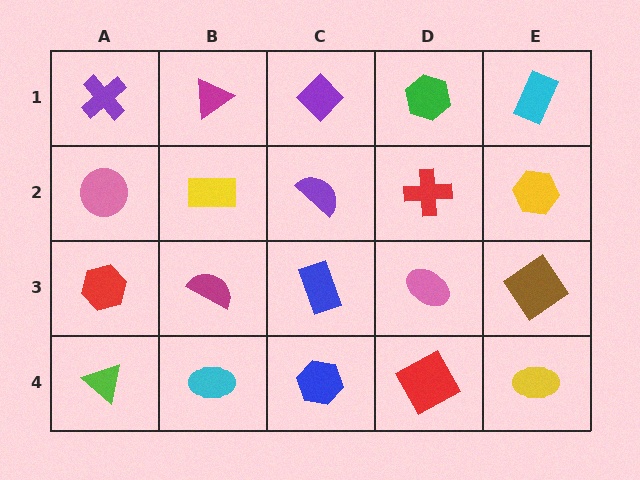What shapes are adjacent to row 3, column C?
A purple semicircle (row 2, column C), a blue hexagon (row 4, column C), a magenta semicircle (row 3, column B), a pink ellipse (row 3, column D).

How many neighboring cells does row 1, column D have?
3.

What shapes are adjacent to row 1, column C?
A purple semicircle (row 2, column C), a magenta triangle (row 1, column B), a green hexagon (row 1, column D).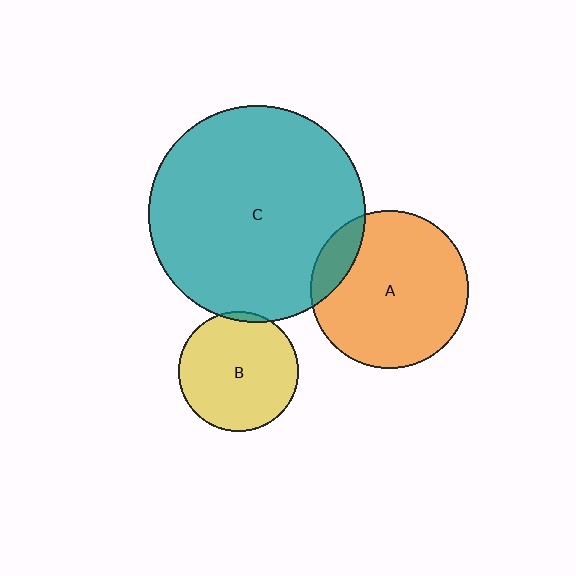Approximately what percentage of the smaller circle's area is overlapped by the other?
Approximately 5%.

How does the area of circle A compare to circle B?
Approximately 1.7 times.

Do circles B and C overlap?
Yes.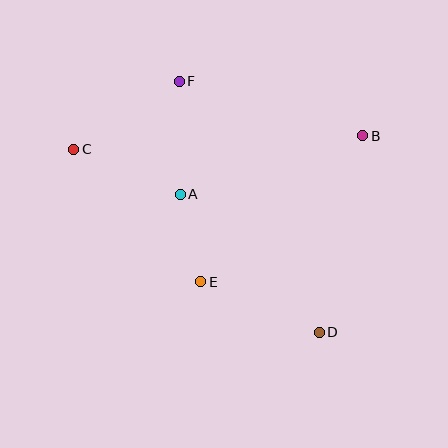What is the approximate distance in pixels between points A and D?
The distance between A and D is approximately 196 pixels.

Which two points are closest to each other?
Points A and E are closest to each other.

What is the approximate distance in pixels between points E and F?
The distance between E and F is approximately 202 pixels.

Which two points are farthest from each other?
Points C and D are farthest from each other.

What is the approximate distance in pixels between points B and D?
The distance between B and D is approximately 202 pixels.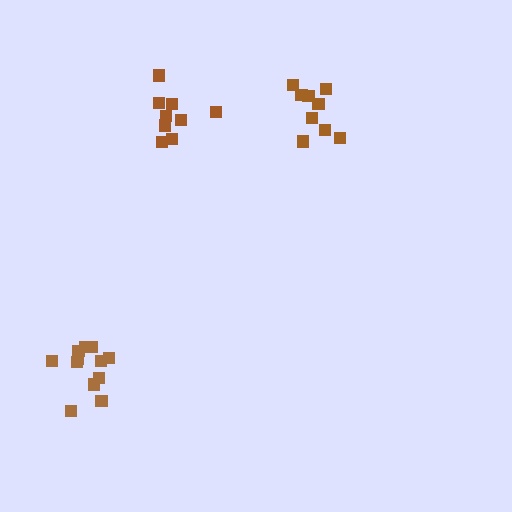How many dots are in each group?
Group 1: 9 dots, Group 2: 13 dots, Group 3: 9 dots (31 total).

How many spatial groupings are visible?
There are 3 spatial groupings.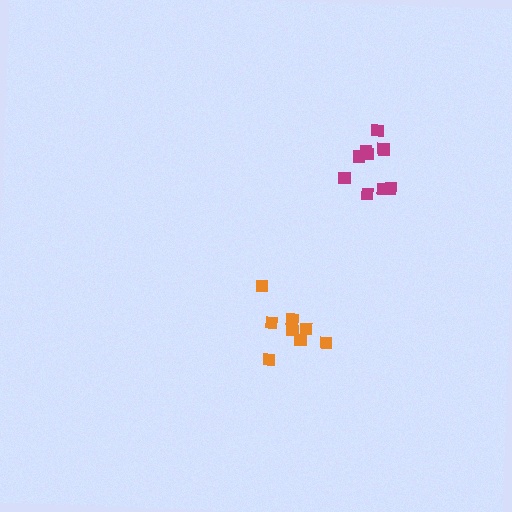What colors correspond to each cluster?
The clusters are colored: magenta, orange.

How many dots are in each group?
Group 1: 10 dots, Group 2: 8 dots (18 total).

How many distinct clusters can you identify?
There are 2 distinct clusters.